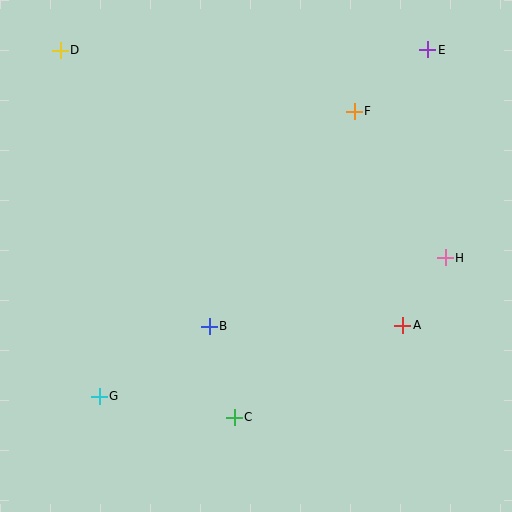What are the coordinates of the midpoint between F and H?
The midpoint between F and H is at (400, 185).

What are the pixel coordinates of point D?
Point D is at (60, 50).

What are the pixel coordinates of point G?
Point G is at (99, 396).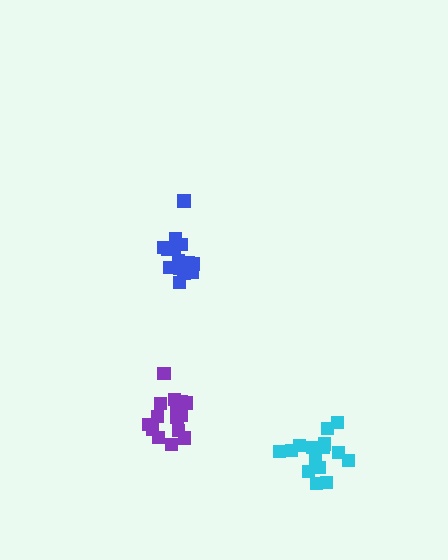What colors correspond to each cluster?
The clusters are colored: purple, blue, cyan.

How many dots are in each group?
Group 1: 16 dots, Group 2: 17 dots, Group 3: 15 dots (48 total).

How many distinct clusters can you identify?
There are 3 distinct clusters.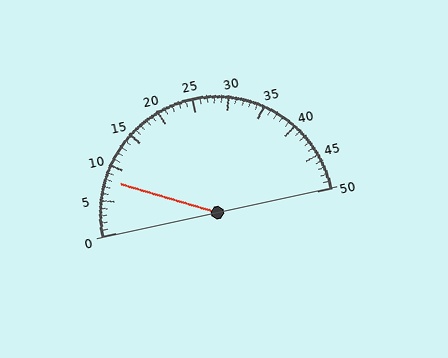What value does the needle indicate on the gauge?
The needle indicates approximately 8.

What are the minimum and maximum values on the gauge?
The gauge ranges from 0 to 50.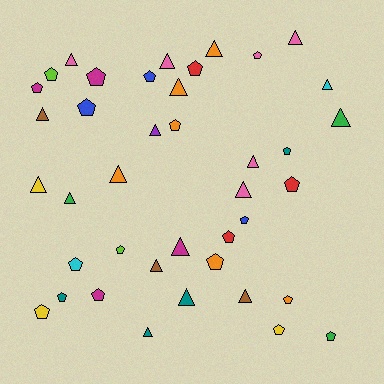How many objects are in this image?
There are 40 objects.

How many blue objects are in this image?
There are 3 blue objects.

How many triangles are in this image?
There are 19 triangles.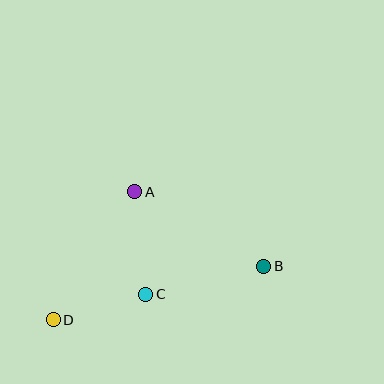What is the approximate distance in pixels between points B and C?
The distance between B and C is approximately 121 pixels.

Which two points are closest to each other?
Points C and D are closest to each other.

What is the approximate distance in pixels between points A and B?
The distance between A and B is approximately 149 pixels.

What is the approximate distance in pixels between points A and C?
The distance between A and C is approximately 103 pixels.